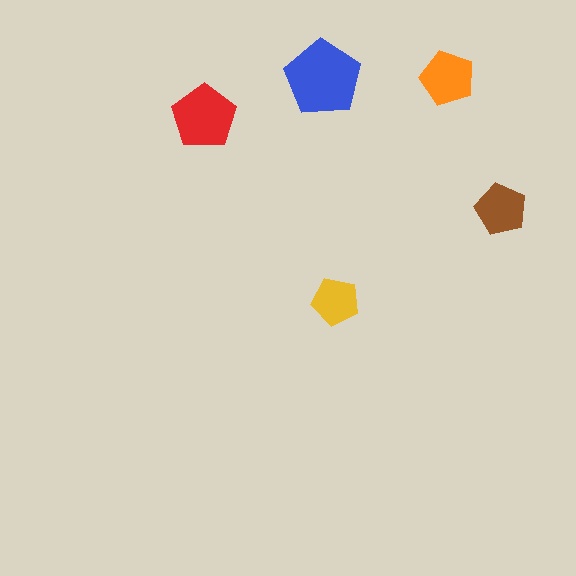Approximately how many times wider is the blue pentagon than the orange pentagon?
About 1.5 times wider.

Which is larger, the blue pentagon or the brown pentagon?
The blue one.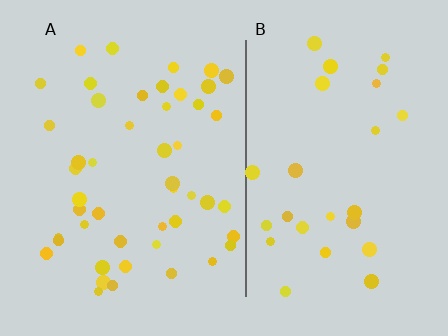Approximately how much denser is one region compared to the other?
Approximately 1.7× — region A over region B.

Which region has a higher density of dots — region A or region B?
A (the left).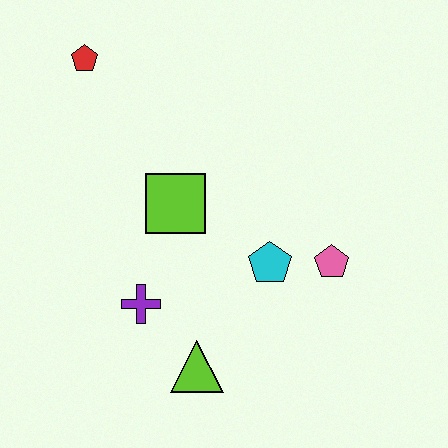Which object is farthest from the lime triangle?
The red pentagon is farthest from the lime triangle.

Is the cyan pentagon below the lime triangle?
No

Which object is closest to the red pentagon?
The lime square is closest to the red pentagon.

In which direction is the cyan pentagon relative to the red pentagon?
The cyan pentagon is below the red pentagon.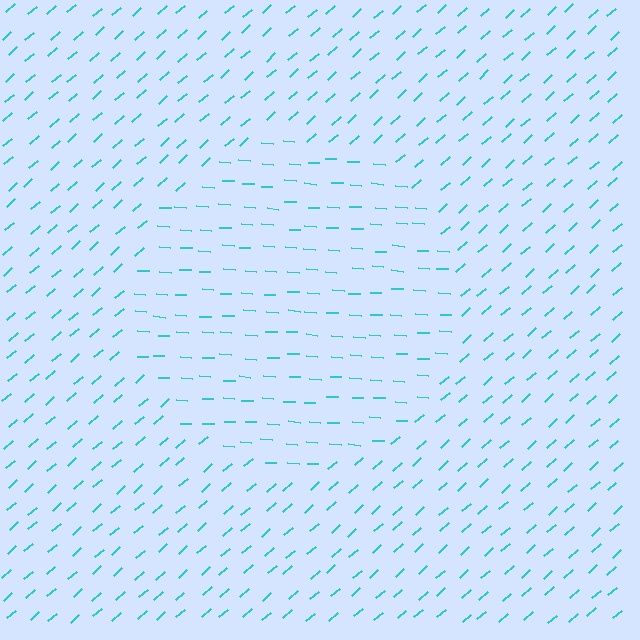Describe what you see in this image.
The image is filled with small cyan line segments. A circle region in the image has lines oriented differently from the surrounding lines, creating a visible texture boundary.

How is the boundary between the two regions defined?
The boundary is defined purely by a change in line orientation (approximately 45 degrees difference). All lines are the same color and thickness.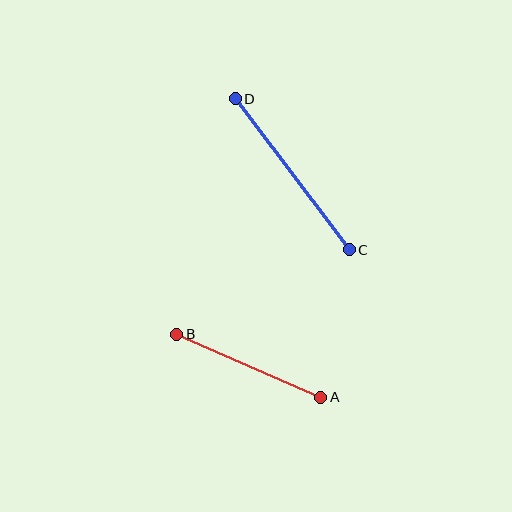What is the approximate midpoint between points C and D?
The midpoint is at approximately (292, 174) pixels.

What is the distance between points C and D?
The distance is approximately 189 pixels.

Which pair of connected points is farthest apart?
Points C and D are farthest apart.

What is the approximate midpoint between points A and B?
The midpoint is at approximately (249, 366) pixels.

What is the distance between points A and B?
The distance is approximately 157 pixels.